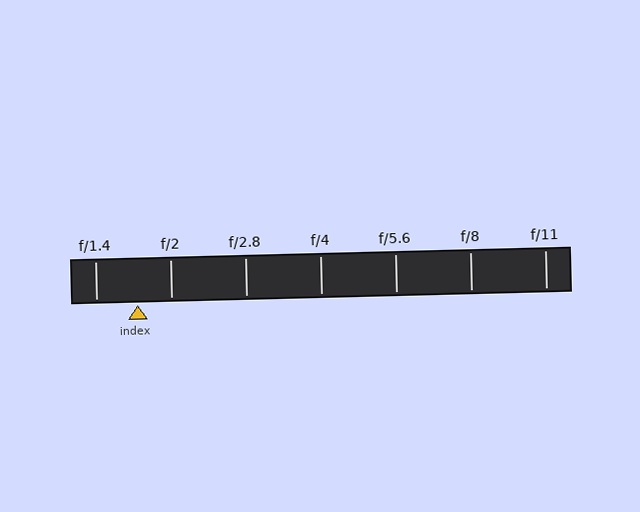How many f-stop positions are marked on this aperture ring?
There are 7 f-stop positions marked.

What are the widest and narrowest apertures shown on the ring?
The widest aperture shown is f/1.4 and the narrowest is f/11.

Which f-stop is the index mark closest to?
The index mark is closest to f/2.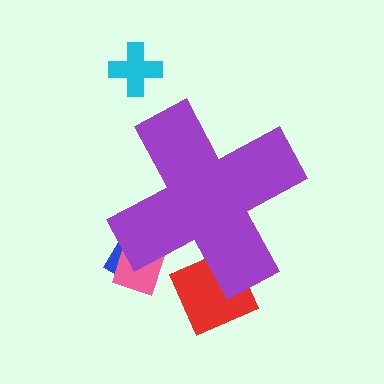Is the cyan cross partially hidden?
No, the cyan cross is fully visible.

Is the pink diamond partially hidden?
Yes, the pink diamond is partially hidden behind the purple cross.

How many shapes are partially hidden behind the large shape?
3 shapes are partially hidden.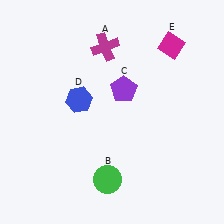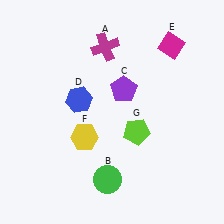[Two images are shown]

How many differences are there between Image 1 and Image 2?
There are 2 differences between the two images.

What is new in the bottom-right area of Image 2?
A lime pentagon (G) was added in the bottom-right area of Image 2.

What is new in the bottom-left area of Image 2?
A yellow hexagon (F) was added in the bottom-left area of Image 2.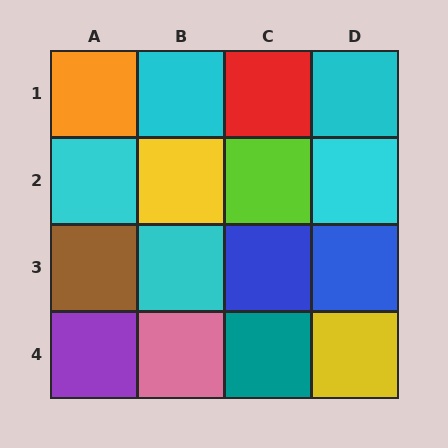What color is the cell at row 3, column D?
Blue.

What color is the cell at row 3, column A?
Brown.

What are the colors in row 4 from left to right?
Purple, pink, teal, yellow.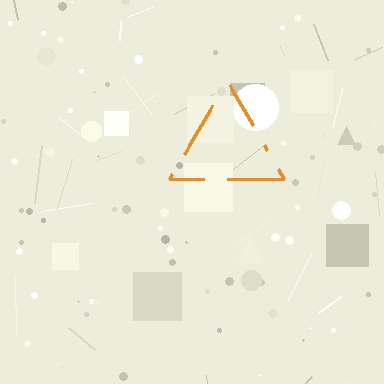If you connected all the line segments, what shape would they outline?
They would outline a triangle.